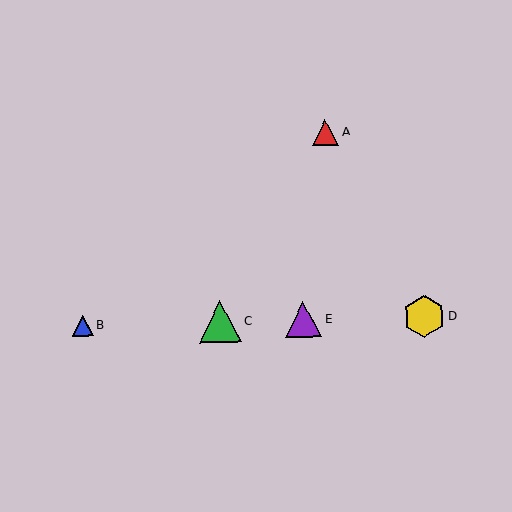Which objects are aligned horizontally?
Objects B, C, D, E are aligned horizontally.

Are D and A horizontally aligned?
No, D is at y≈316 and A is at y≈132.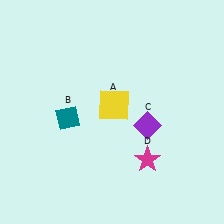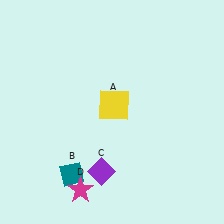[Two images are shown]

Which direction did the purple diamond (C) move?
The purple diamond (C) moved left.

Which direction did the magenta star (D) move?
The magenta star (D) moved left.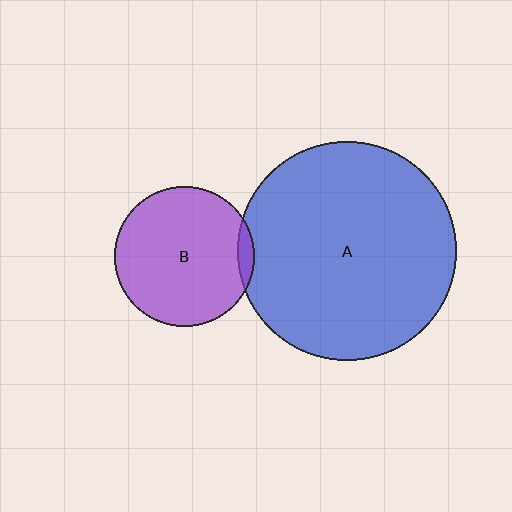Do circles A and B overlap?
Yes.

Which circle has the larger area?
Circle A (blue).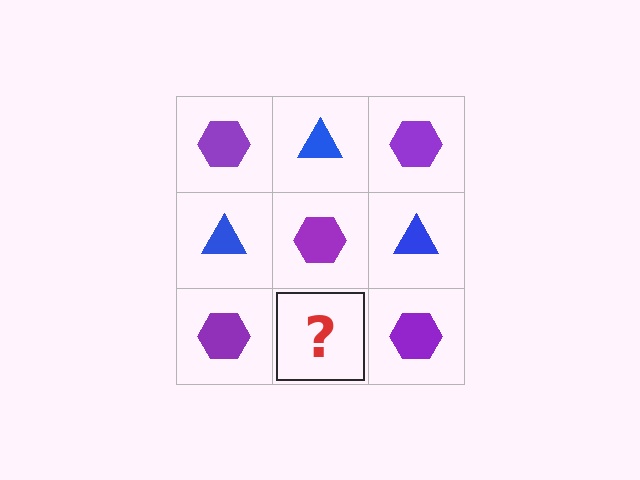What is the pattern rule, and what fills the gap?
The rule is that it alternates purple hexagon and blue triangle in a checkerboard pattern. The gap should be filled with a blue triangle.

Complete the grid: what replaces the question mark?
The question mark should be replaced with a blue triangle.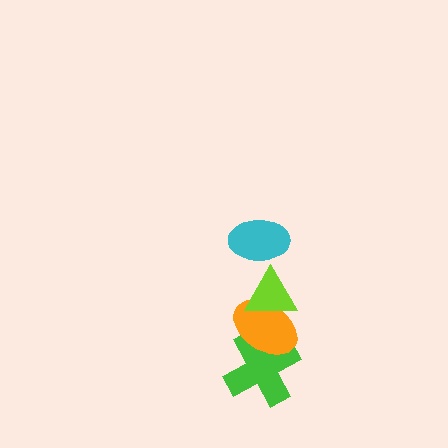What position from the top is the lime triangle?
The lime triangle is 2nd from the top.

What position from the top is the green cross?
The green cross is 4th from the top.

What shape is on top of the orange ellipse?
The lime triangle is on top of the orange ellipse.